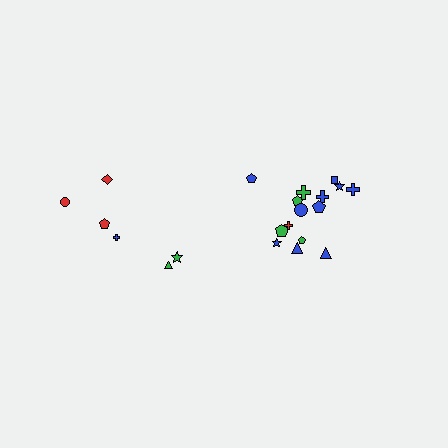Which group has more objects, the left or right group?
The right group.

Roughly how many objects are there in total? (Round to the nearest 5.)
Roughly 20 objects in total.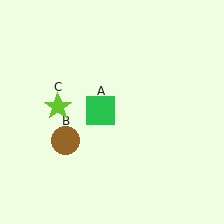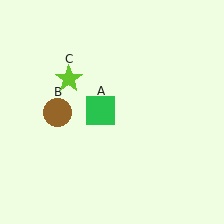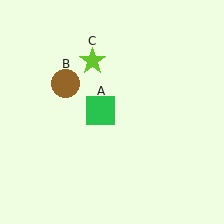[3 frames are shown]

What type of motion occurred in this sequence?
The brown circle (object B), lime star (object C) rotated clockwise around the center of the scene.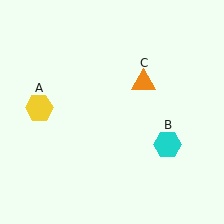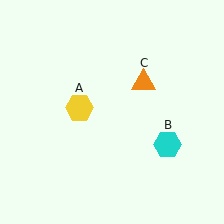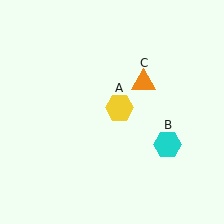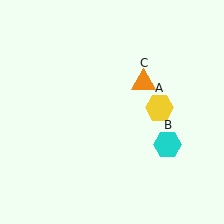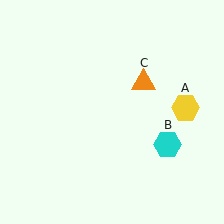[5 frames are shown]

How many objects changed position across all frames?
1 object changed position: yellow hexagon (object A).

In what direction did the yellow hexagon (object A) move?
The yellow hexagon (object A) moved right.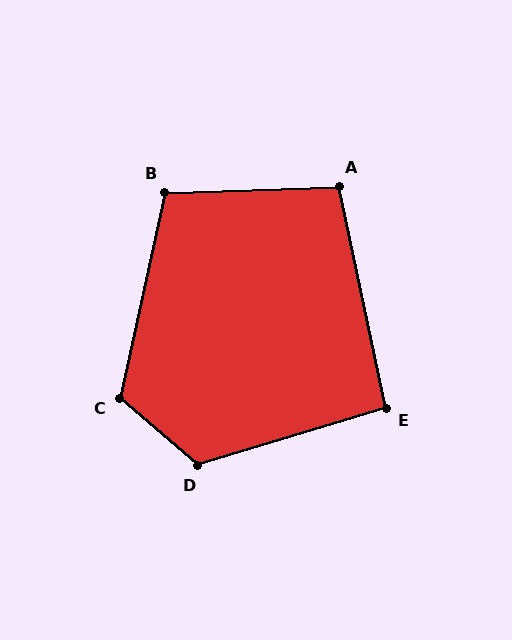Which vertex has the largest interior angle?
D, at approximately 122 degrees.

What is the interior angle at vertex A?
Approximately 100 degrees (obtuse).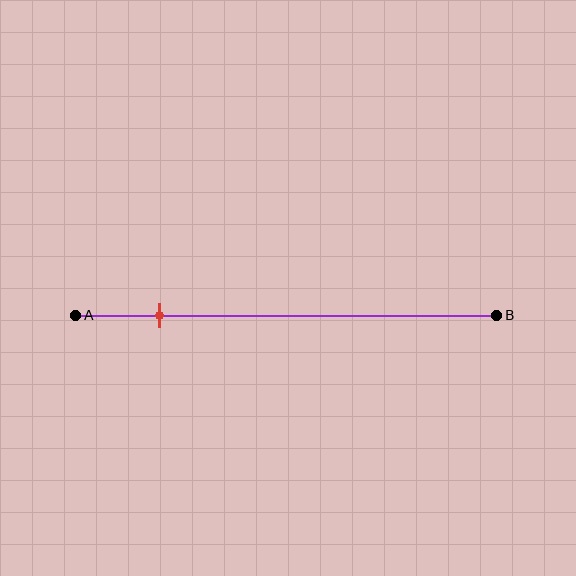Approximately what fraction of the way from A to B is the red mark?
The red mark is approximately 20% of the way from A to B.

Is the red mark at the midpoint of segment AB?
No, the mark is at about 20% from A, not at the 50% midpoint.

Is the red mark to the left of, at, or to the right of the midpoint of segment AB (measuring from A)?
The red mark is to the left of the midpoint of segment AB.